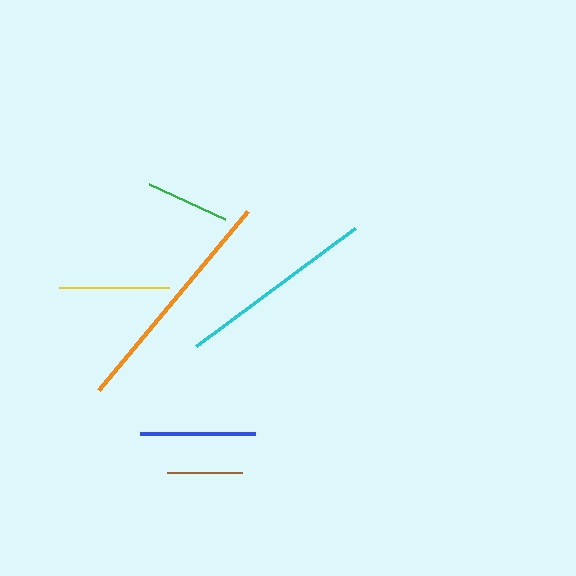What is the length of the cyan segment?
The cyan segment is approximately 198 pixels long.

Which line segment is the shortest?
The brown line is the shortest at approximately 75 pixels.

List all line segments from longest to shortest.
From longest to shortest: orange, cyan, blue, yellow, green, brown.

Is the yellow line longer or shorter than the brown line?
The yellow line is longer than the brown line.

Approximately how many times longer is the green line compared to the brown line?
The green line is approximately 1.1 times the length of the brown line.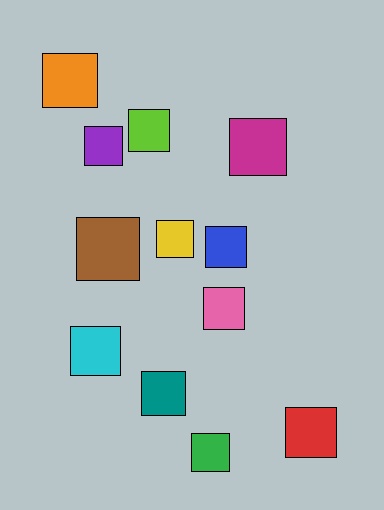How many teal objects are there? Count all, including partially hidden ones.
There is 1 teal object.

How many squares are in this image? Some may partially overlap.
There are 12 squares.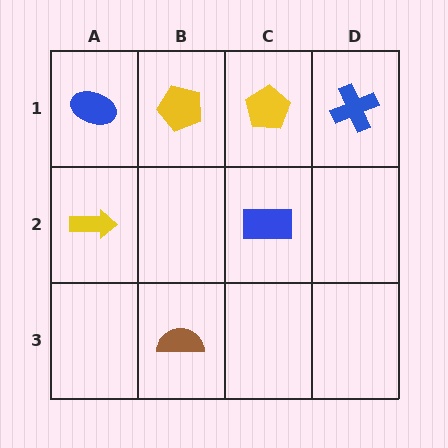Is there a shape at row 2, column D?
No, that cell is empty.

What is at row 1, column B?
A yellow pentagon.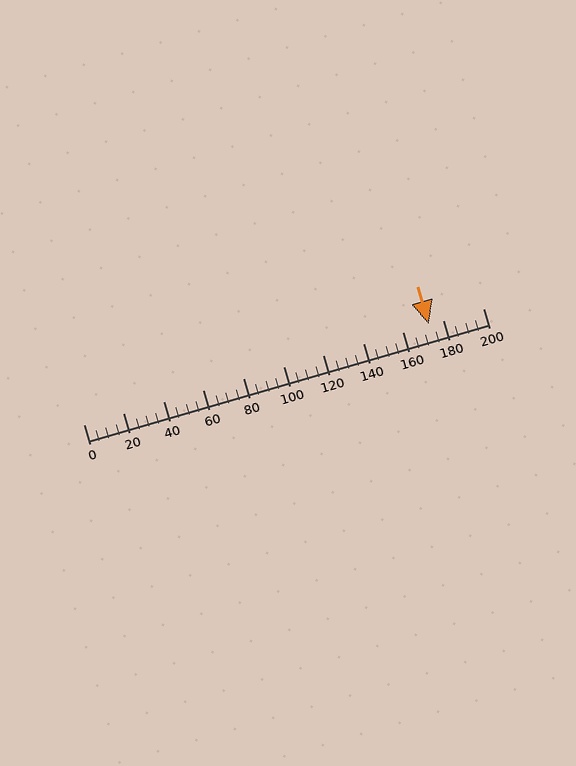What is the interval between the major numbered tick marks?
The major tick marks are spaced 20 units apart.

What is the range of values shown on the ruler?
The ruler shows values from 0 to 200.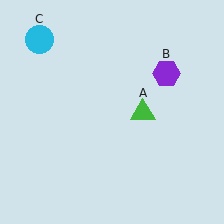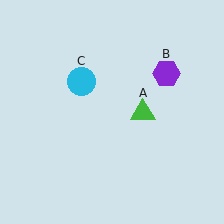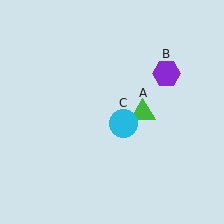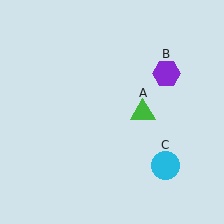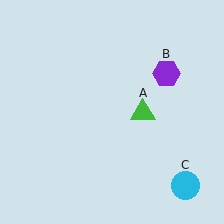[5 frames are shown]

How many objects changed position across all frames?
1 object changed position: cyan circle (object C).